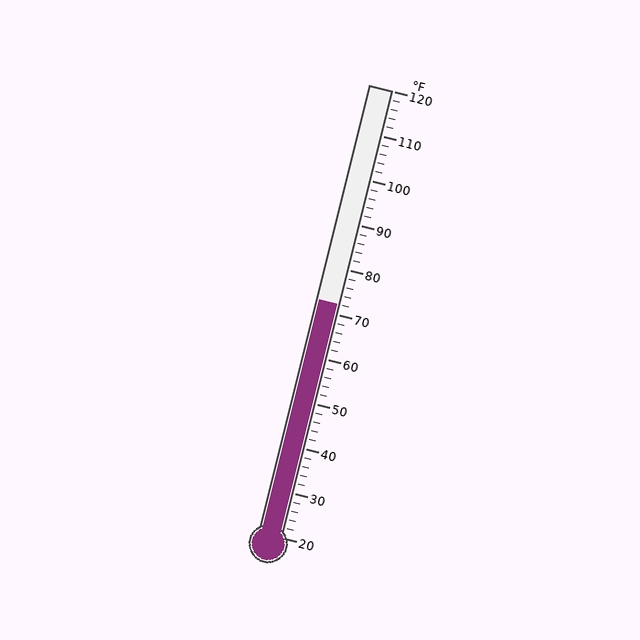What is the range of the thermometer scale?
The thermometer scale ranges from 20°F to 120°F.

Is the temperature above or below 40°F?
The temperature is above 40°F.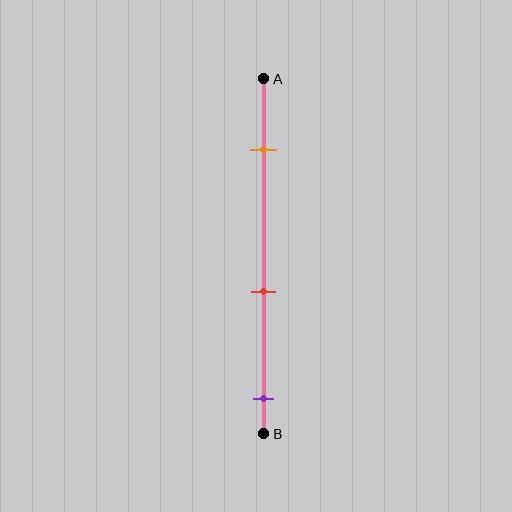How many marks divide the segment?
There are 3 marks dividing the segment.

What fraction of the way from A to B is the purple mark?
The purple mark is approximately 90% (0.9) of the way from A to B.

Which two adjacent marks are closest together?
The red and purple marks are the closest adjacent pair.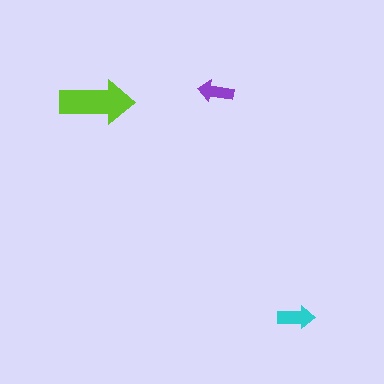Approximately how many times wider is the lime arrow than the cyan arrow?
About 2 times wider.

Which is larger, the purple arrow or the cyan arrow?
The cyan one.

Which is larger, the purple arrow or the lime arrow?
The lime one.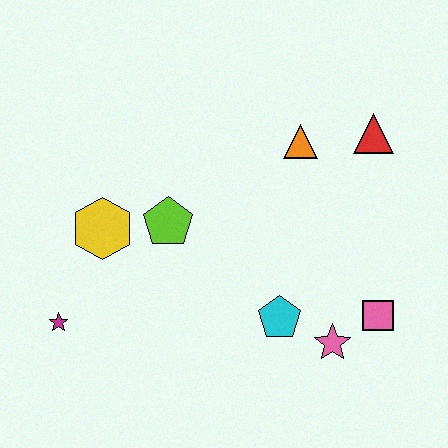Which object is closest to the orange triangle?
The red triangle is closest to the orange triangle.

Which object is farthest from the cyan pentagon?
The magenta star is farthest from the cyan pentagon.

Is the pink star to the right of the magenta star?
Yes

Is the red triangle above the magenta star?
Yes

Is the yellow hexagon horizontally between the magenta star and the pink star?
Yes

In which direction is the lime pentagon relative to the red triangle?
The lime pentagon is to the left of the red triangle.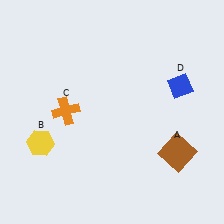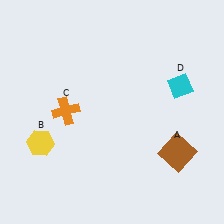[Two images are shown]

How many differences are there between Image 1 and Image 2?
There is 1 difference between the two images.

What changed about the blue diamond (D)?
In Image 1, D is blue. In Image 2, it changed to cyan.